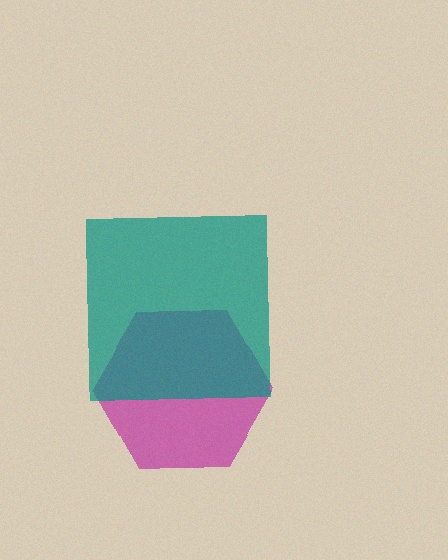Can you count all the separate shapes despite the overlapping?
Yes, there are 2 separate shapes.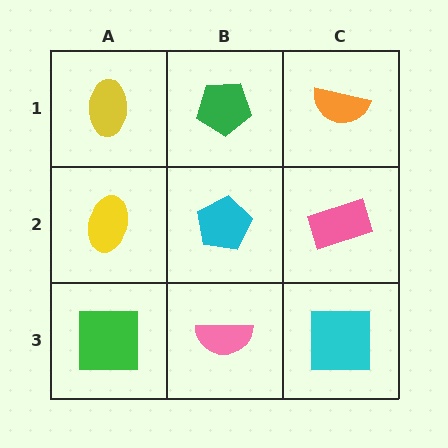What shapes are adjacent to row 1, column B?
A cyan pentagon (row 2, column B), a yellow ellipse (row 1, column A), an orange semicircle (row 1, column C).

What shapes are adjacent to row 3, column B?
A cyan pentagon (row 2, column B), a green square (row 3, column A), a cyan square (row 3, column C).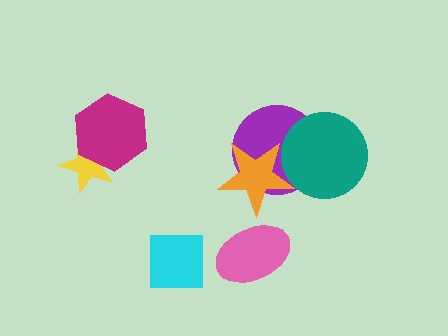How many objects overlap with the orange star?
2 objects overlap with the orange star.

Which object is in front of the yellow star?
The magenta hexagon is in front of the yellow star.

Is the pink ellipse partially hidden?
No, no other shape covers it.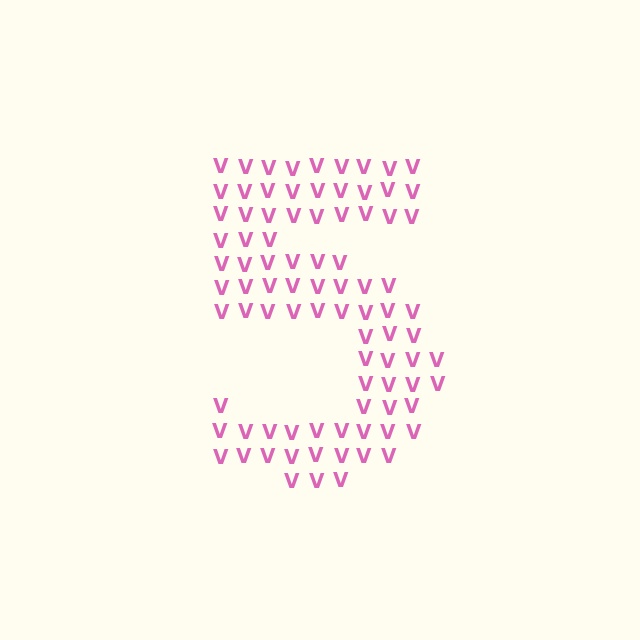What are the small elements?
The small elements are letter V's.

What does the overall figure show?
The overall figure shows the digit 5.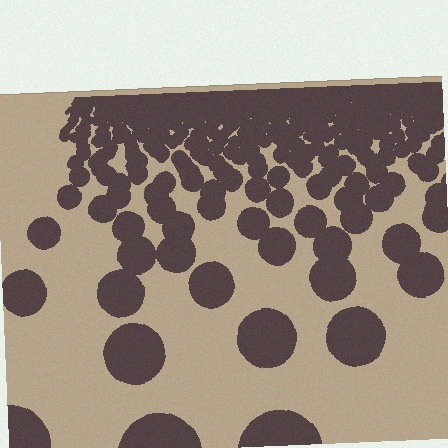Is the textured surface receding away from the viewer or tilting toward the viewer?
The surface is receding away from the viewer. Texture elements get smaller and denser toward the top.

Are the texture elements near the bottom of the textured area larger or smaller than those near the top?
Larger. Near the bottom, elements are closer to the viewer and appear at a bigger on-screen size.